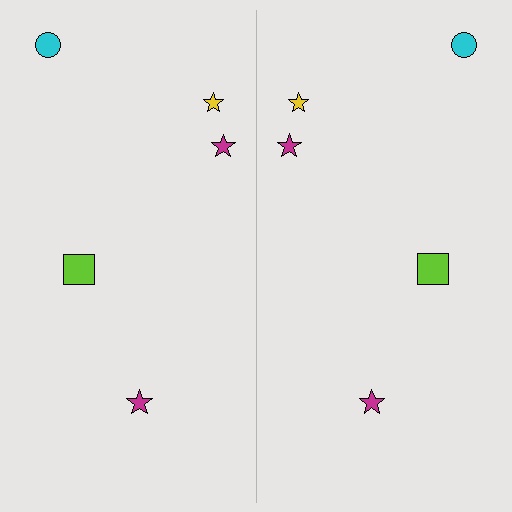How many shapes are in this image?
There are 10 shapes in this image.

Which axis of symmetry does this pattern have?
The pattern has a vertical axis of symmetry running through the center of the image.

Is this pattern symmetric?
Yes, this pattern has bilateral (reflection) symmetry.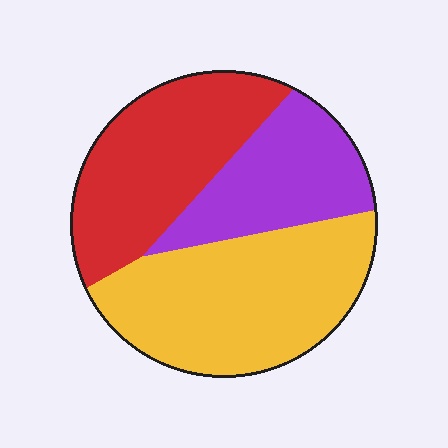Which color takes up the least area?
Purple, at roughly 25%.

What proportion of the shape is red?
Red takes up between a quarter and a half of the shape.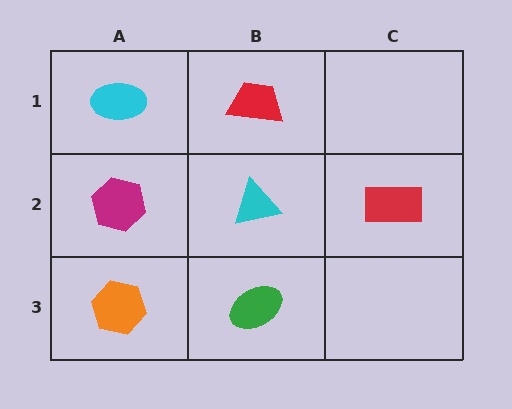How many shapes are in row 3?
2 shapes.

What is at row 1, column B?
A red trapezoid.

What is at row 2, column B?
A cyan triangle.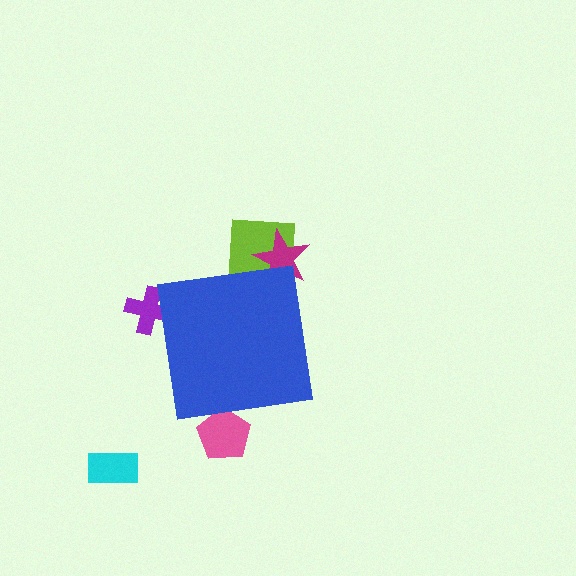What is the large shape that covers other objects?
A blue square.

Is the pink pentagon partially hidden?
Yes, the pink pentagon is partially hidden behind the blue square.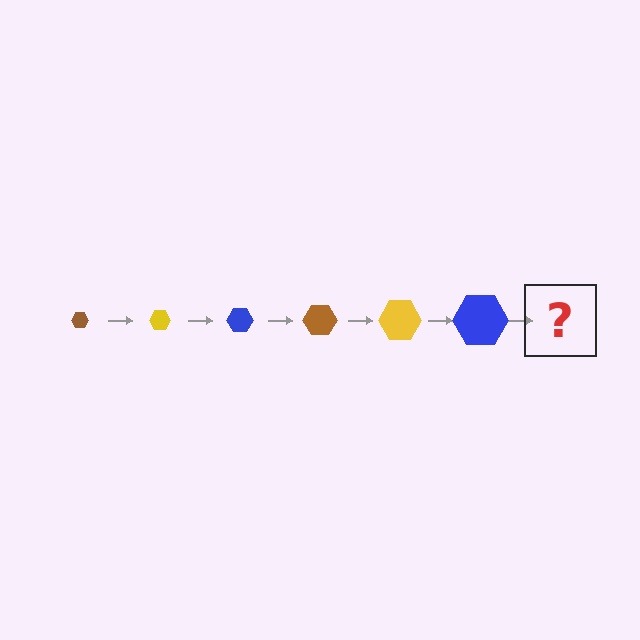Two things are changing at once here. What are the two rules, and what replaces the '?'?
The two rules are that the hexagon grows larger each step and the color cycles through brown, yellow, and blue. The '?' should be a brown hexagon, larger than the previous one.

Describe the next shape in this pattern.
It should be a brown hexagon, larger than the previous one.